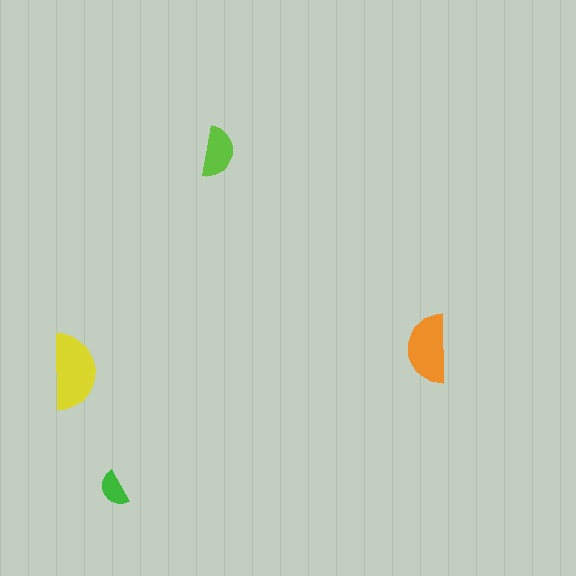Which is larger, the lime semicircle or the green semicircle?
The lime one.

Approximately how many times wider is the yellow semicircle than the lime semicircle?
About 1.5 times wider.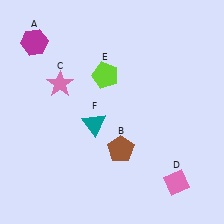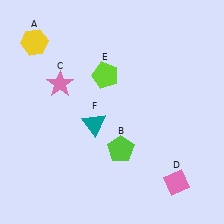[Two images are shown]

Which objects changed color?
A changed from magenta to yellow. B changed from brown to lime.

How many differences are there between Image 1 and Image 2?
There are 2 differences between the two images.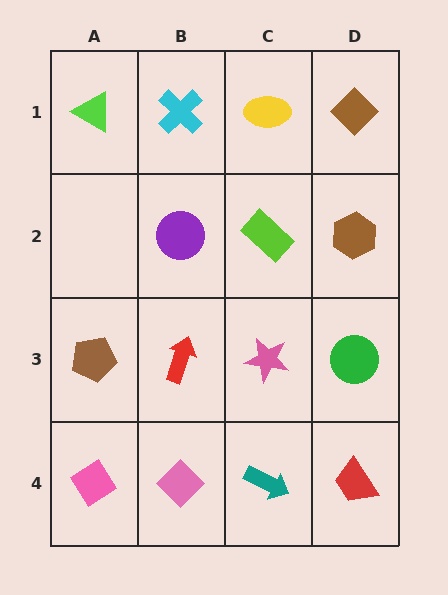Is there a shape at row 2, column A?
No, that cell is empty.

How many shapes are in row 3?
4 shapes.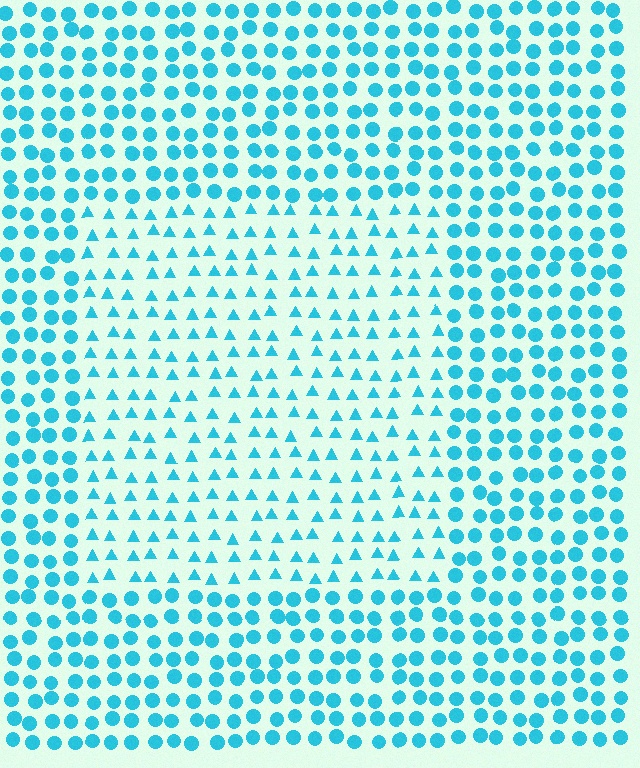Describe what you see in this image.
The image is filled with small cyan elements arranged in a uniform grid. A rectangle-shaped region contains triangles, while the surrounding area contains circles. The boundary is defined purely by the change in element shape.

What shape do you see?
I see a rectangle.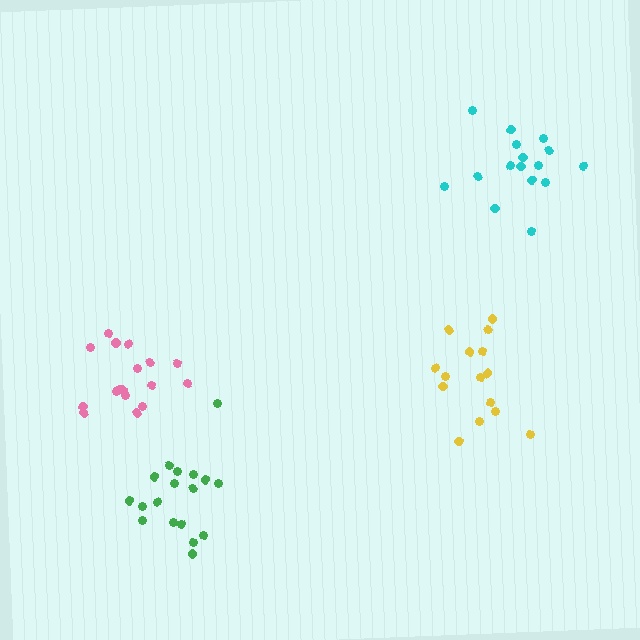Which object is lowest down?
The green cluster is bottommost.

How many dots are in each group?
Group 1: 18 dots, Group 2: 15 dots, Group 3: 17 dots, Group 4: 16 dots (66 total).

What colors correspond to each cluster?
The clusters are colored: green, yellow, pink, cyan.